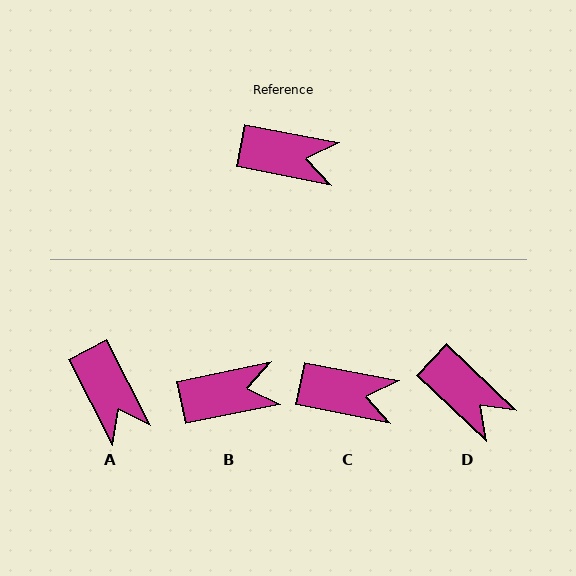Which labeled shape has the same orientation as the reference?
C.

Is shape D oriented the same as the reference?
No, it is off by about 32 degrees.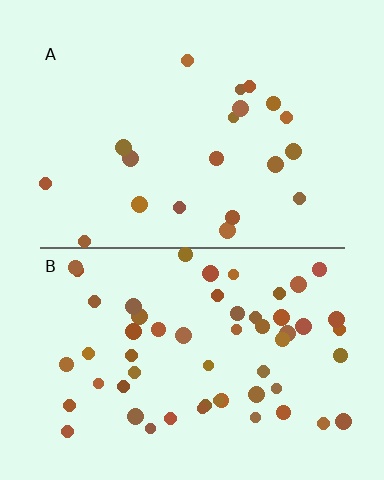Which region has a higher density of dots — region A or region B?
B (the bottom).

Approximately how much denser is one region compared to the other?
Approximately 2.8× — region B over region A.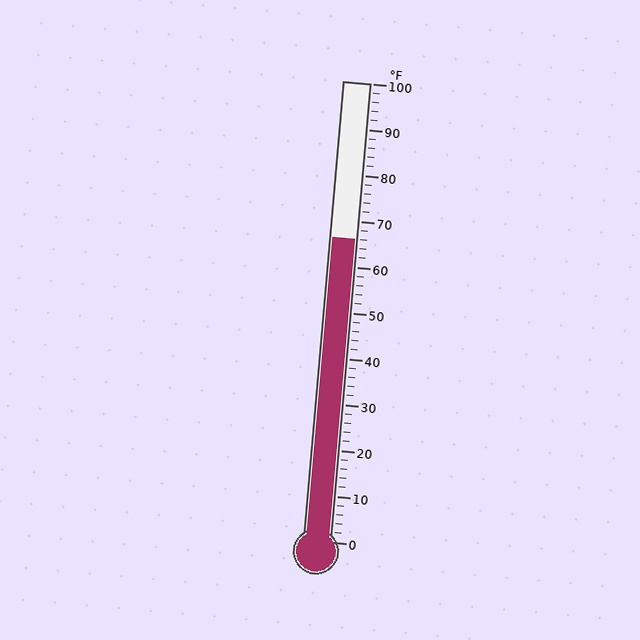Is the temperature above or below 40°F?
The temperature is above 40°F.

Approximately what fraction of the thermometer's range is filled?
The thermometer is filled to approximately 65% of its range.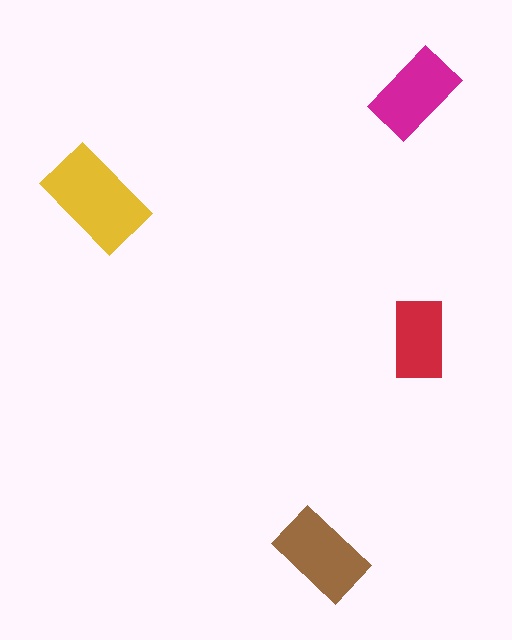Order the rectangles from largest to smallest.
the yellow one, the brown one, the magenta one, the red one.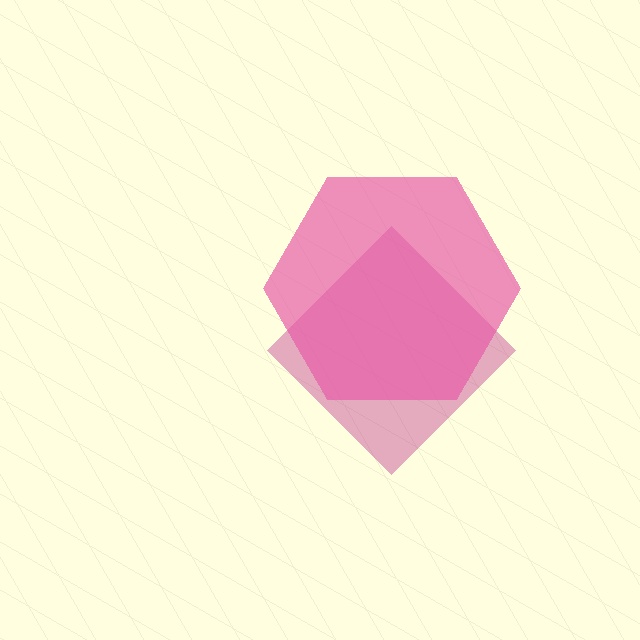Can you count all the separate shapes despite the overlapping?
Yes, there are 2 separate shapes.